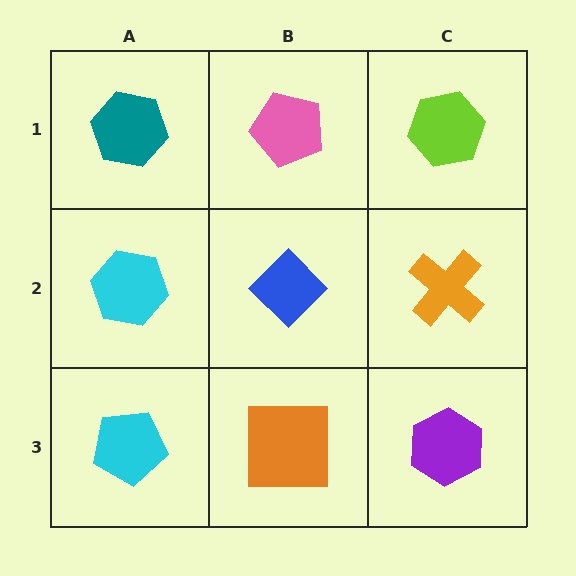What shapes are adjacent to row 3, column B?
A blue diamond (row 2, column B), a cyan pentagon (row 3, column A), a purple hexagon (row 3, column C).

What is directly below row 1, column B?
A blue diamond.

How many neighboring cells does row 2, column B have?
4.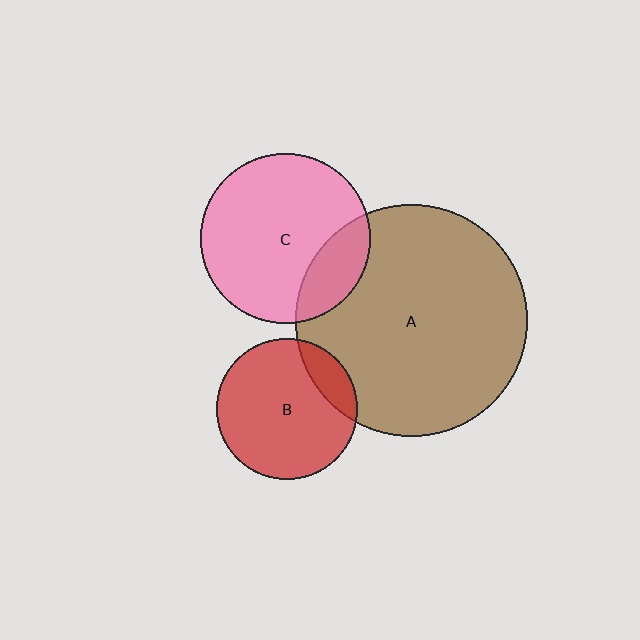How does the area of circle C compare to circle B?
Approximately 1.5 times.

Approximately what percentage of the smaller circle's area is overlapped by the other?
Approximately 15%.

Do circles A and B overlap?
Yes.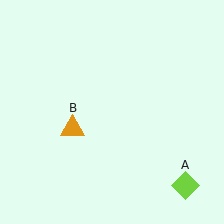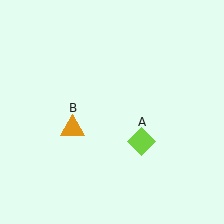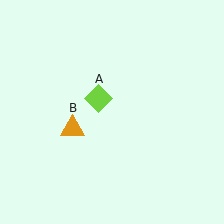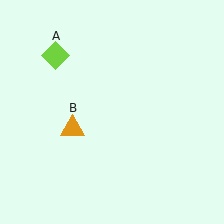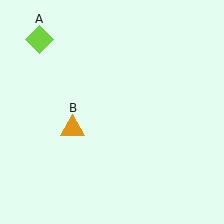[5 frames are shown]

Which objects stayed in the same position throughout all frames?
Orange triangle (object B) remained stationary.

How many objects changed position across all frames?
1 object changed position: lime diamond (object A).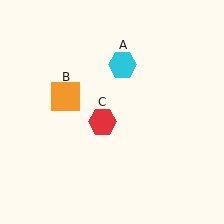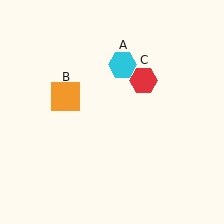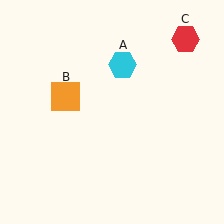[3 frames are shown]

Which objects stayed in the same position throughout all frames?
Cyan hexagon (object A) and orange square (object B) remained stationary.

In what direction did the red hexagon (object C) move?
The red hexagon (object C) moved up and to the right.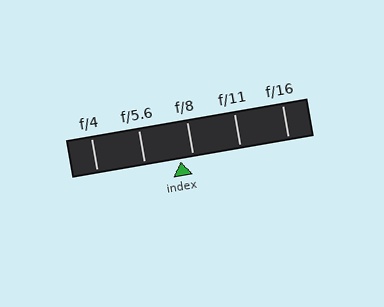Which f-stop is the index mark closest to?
The index mark is closest to f/8.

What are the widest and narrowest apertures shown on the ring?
The widest aperture shown is f/4 and the narrowest is f/16.